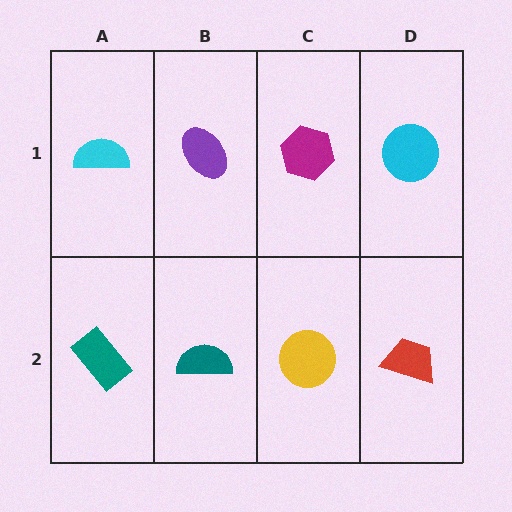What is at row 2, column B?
A teal semicircle.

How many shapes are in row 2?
4 shapes.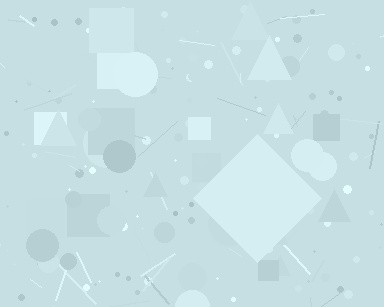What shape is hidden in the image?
A diamond is hidden in the image.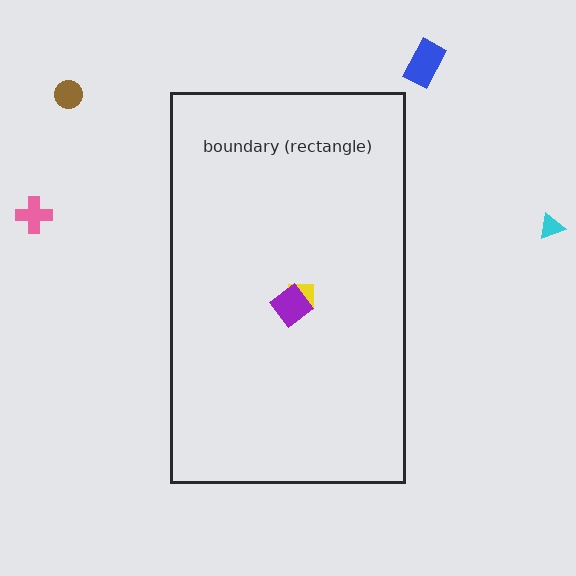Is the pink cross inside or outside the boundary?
Outside.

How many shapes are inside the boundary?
2 inside, 4 outside.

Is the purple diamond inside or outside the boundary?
Inside.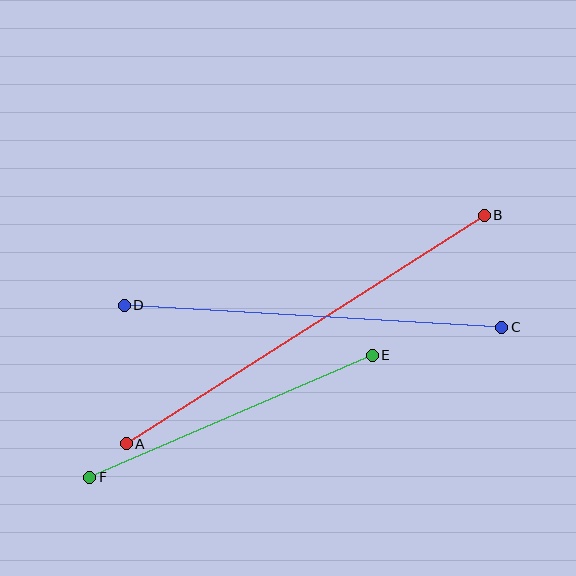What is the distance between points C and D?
The distance is approximately 378 pixels.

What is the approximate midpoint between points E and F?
The midpoint is at approximately (231, 416) pixels.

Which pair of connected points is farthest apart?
Points A and B are farthest apart.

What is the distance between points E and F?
The distance is approximately 308 pixels.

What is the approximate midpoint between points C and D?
The midpoint is at approximately (313, 316) pixels.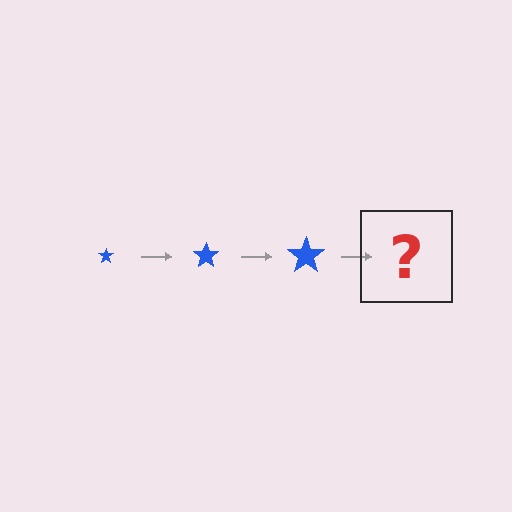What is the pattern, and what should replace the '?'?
The pattern is that the star gets progressively larger each step. The '?' should be a blue star, larger than the previous one.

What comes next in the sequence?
The next element should be a blue star, larger than the previous one.